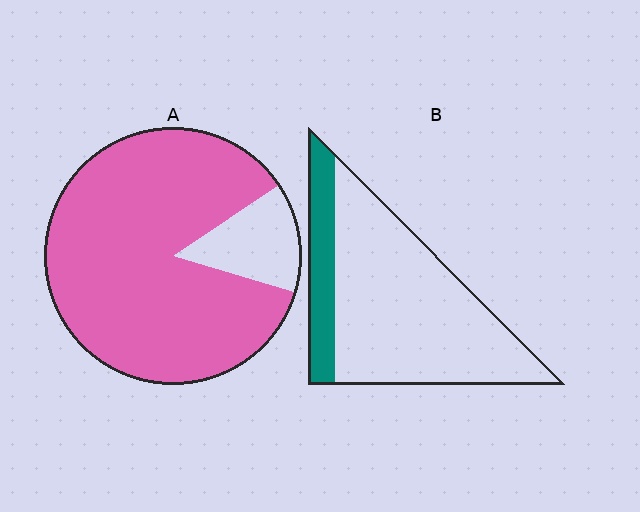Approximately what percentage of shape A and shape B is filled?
A is approximately 85% and B is approximately 20%.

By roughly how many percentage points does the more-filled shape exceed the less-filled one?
By roughly 65 percentage points (A over B).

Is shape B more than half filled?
No.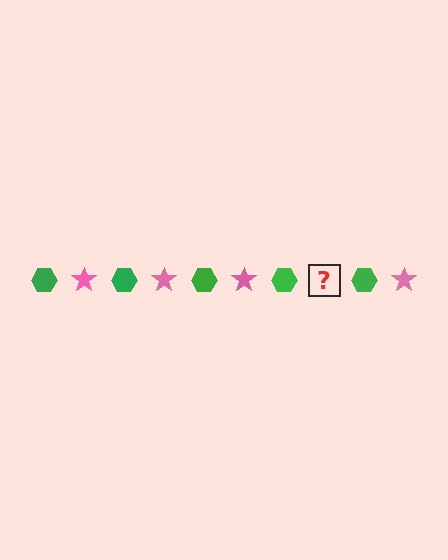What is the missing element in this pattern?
The missing element is a pink star.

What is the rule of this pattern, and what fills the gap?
The rule is that the pattern alternates between green hexagon and pink star. The gap should be filled with a pink star.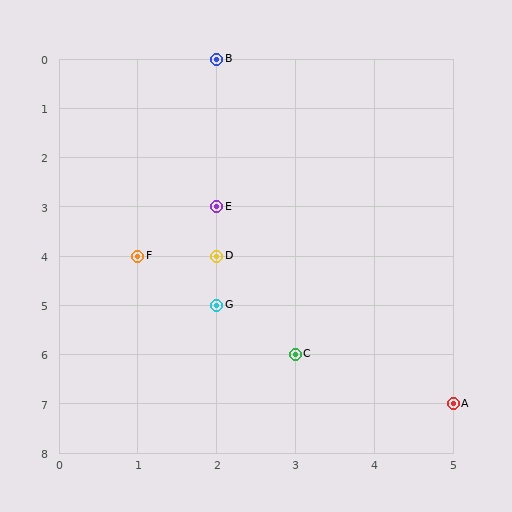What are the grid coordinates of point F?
Point F is at grid coordinates (1, 4).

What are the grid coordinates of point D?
Point D is at grid coordinates (2, 4).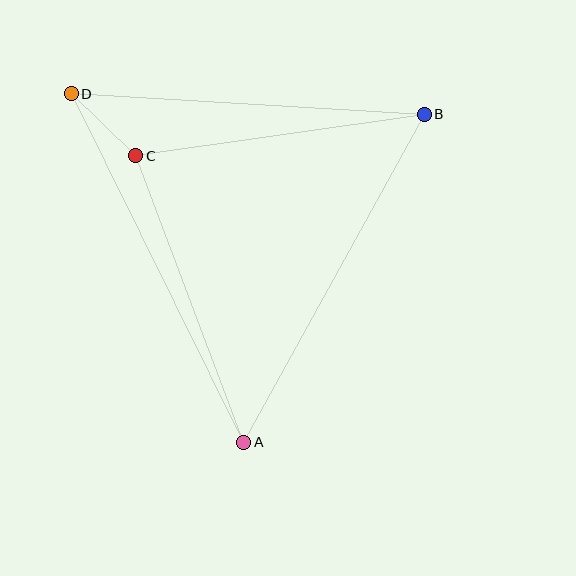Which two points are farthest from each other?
Points A and D are farthest from each other.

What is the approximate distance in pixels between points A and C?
The distance between A and C is approximately 307 pixels.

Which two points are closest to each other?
Points C and D are closest to each other.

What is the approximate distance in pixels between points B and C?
The distance between B and C is approximately 292 pixels.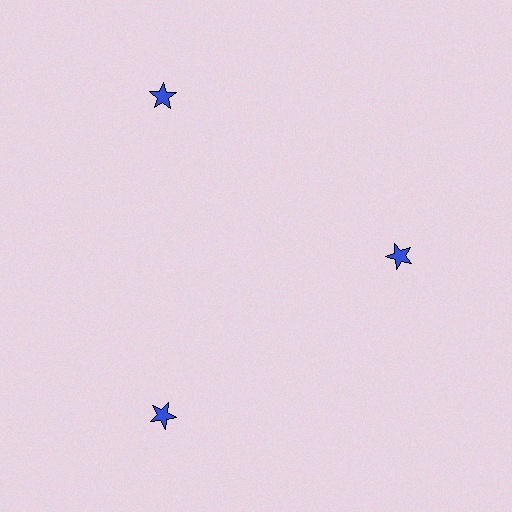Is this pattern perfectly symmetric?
No. The 3 blue stars are arranged in a ring, but one element near the 3 o'clock position is pulled inward toward the center, breaking the 3-fold rotational symmetry.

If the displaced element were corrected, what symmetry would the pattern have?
It would have 3-fold rotational symmetry — the pattern would map onto itself every 120 degrees.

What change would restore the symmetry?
The symmetry would be restored by moving it outward, back onto the ring so that all 3 stars sit at equal angles and equal distance from the center.